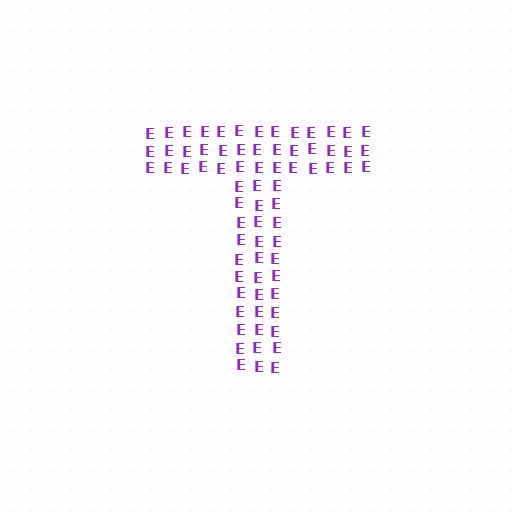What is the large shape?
The large shape is the letter T.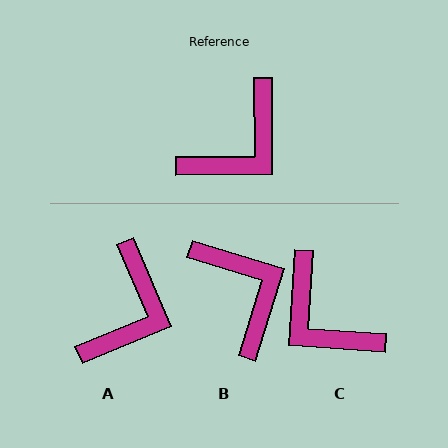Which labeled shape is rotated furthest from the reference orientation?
C, about 94 degrees away.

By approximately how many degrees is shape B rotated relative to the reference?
Approximately 72 degrees counter-clockwise.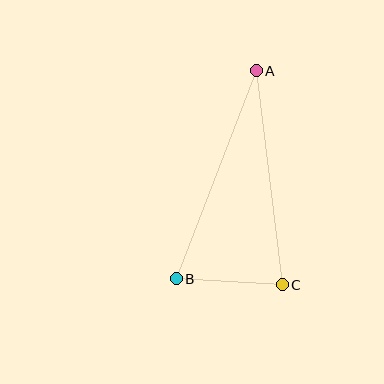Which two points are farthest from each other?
Points A and B are farthest from each other.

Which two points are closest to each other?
Points B and C are closest to each other.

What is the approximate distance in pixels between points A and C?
The distance between A and C is approximately 215 pixels.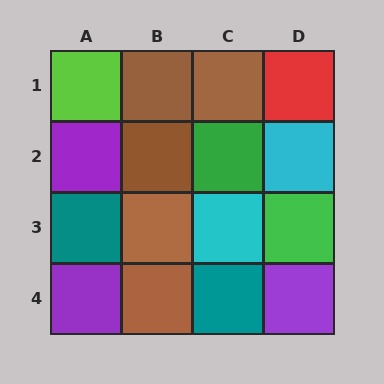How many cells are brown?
5 cells are brown.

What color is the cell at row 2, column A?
Purple.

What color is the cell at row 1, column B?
Brown.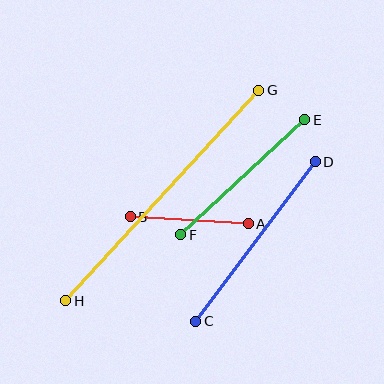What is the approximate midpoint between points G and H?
The midpoint is at approximately (162, 196) pixels.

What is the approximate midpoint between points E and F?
The midpoint is at approximately (243, 177) pixels.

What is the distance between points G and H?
The distance is approximately 285 pixels.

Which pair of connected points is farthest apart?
Points G and H are farthest apart.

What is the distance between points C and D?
The distance is approximately 199 pixels.